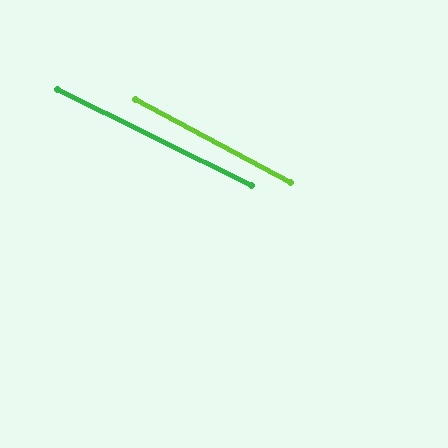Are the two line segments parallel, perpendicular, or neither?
Parallel — their directions differ by only 1.8°.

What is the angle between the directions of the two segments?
Approximately 2 degrees.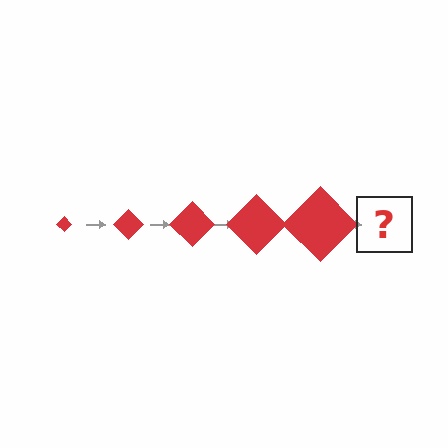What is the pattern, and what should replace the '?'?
The pattern is that the diamond gets progressively larger each step. The '?' should be a red diamond, larger than the previous one.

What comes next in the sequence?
The next element should be a red diamond, larger than the previous one.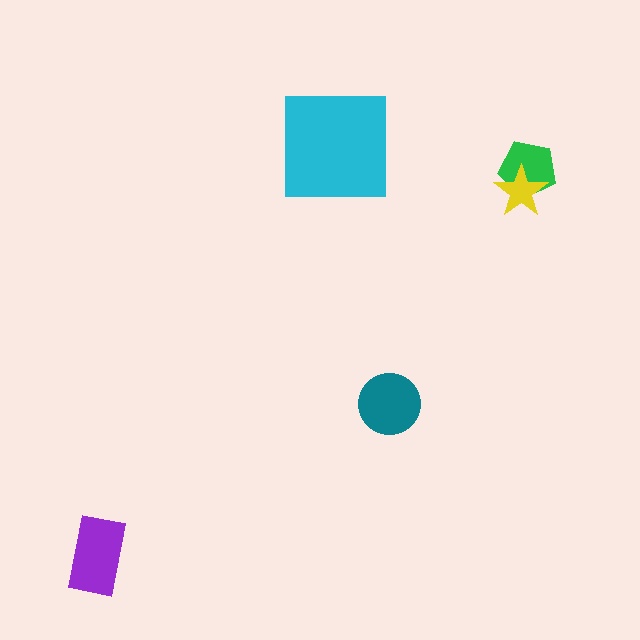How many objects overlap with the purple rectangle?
0 objects overlap with the purple rectangle.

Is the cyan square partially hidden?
No, no other shape covers it.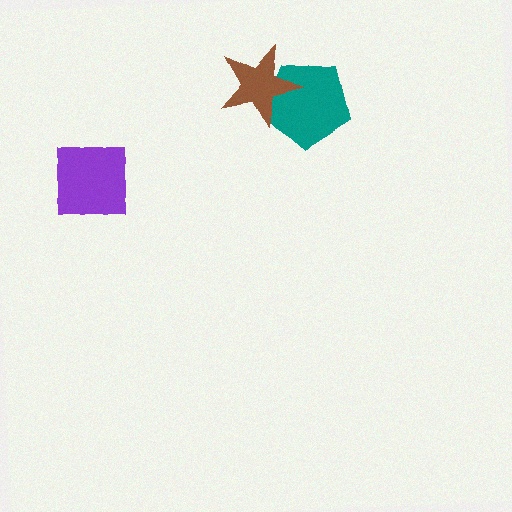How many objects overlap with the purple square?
0 objects overlap with the purple square.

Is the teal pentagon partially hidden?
Yes, it is partially covered by another shape.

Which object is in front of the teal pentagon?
The brown star is in front of the teal pentagon.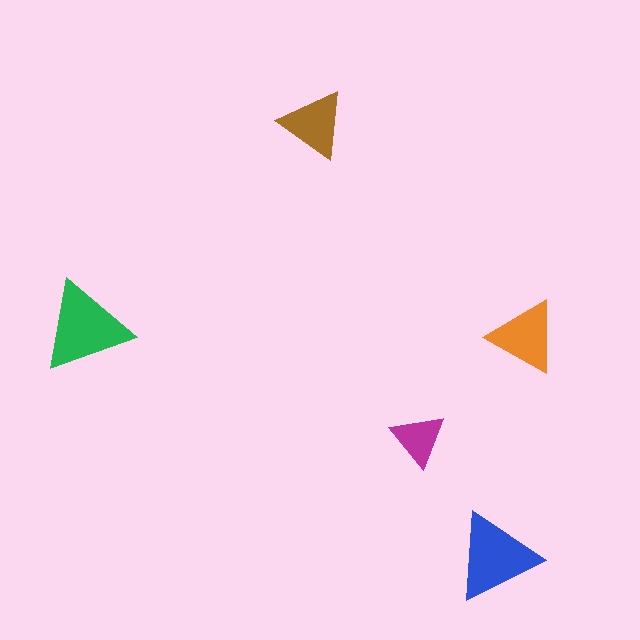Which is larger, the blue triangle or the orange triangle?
The blue one.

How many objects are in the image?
There are 5 objects in the image.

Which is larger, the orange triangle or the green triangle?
The green one.